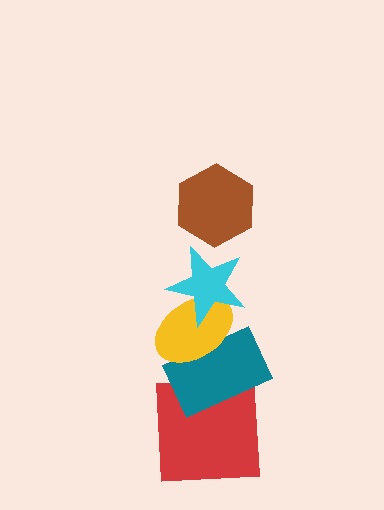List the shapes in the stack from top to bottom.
From top to bottom: the brown hexagon, the cyan star, the yellow ellipse, the teal rectangle, the red square.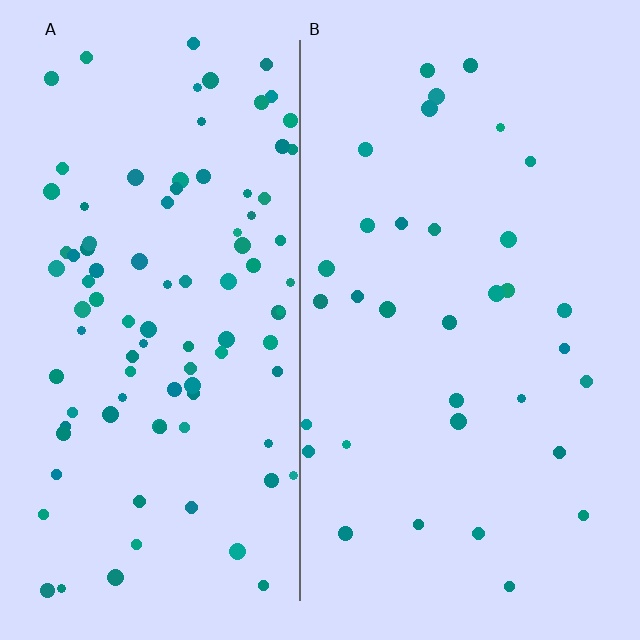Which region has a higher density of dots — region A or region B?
A (the left).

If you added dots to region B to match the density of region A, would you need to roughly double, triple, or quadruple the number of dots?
Approximately triple.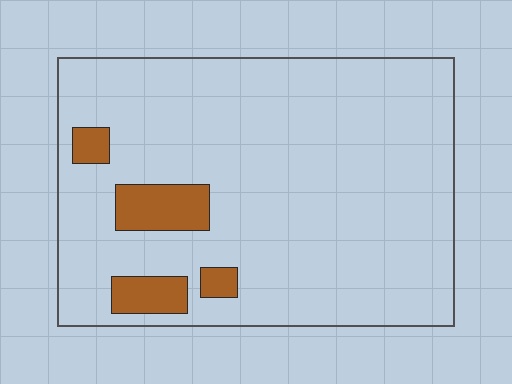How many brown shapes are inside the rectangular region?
4.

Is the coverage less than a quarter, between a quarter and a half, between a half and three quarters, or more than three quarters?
Less than a quarter.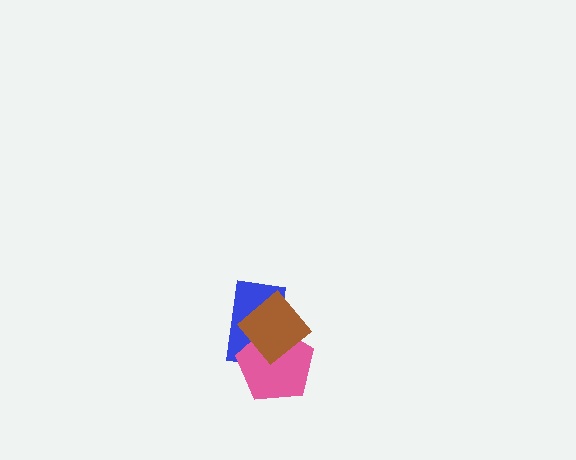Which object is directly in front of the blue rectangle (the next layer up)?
The pink pentagon is directly in front of the blue rectangle.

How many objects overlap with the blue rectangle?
2 objects overlap with the blue rectangle.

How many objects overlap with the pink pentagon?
2 objects overlap with the pink pentagon.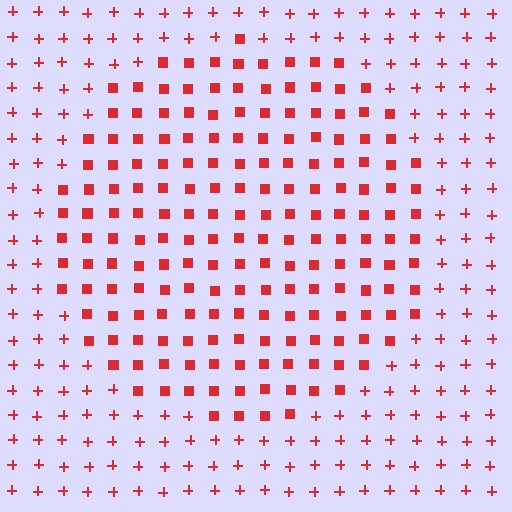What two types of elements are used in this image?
The image uses squares inside the circle region and plus signs outside it.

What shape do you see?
I see a circle.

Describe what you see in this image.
The image is filled with small red elements arranged in a uniform grid. A circle-shaped region contains squares, while the surrounding area contains plus signs. The boundary is defined purely by the change in element shape.